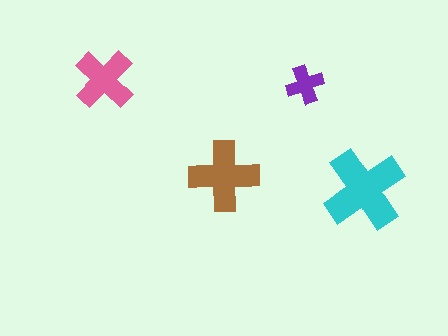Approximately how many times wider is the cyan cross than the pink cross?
About 1.5 times wider.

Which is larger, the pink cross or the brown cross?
The brown one.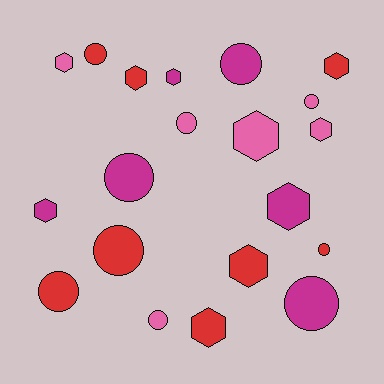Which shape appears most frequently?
Hexagon, with 10 objects.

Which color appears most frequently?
Red, with 8 objects.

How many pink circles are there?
There are 3 pink circles.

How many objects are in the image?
There are 20 objects.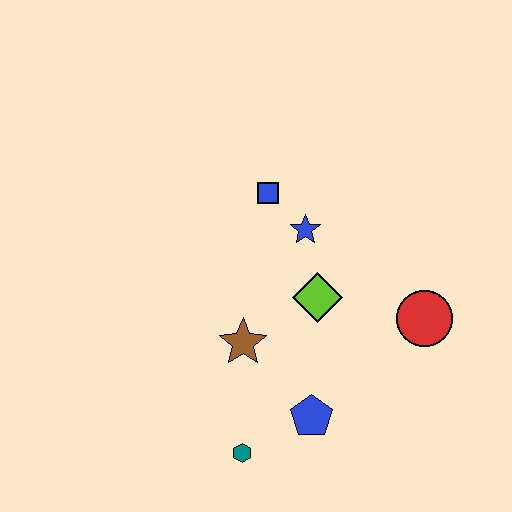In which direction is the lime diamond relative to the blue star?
The lime diamond is below the blue star.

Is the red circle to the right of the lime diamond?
Yes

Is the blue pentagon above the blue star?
No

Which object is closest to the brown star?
The lime diamond is closest to the brown star.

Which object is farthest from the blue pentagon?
The blue square is farthest from the blue pentagon.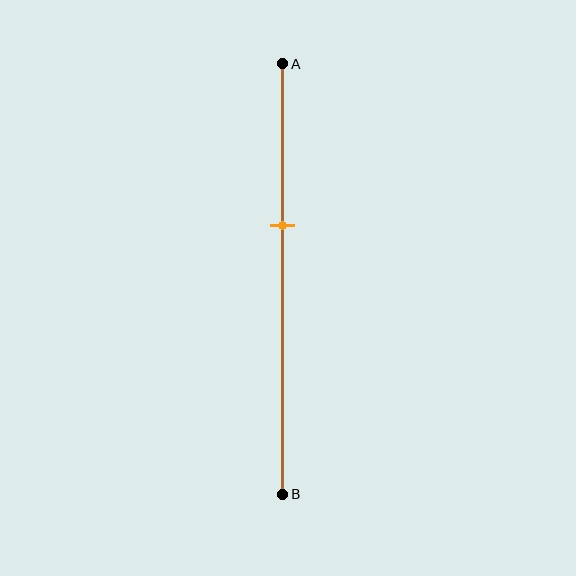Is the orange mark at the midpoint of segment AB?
No, the mark is at about 40% from A, not at the 50% midpoint.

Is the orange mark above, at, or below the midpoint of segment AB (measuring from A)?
The orange mark is above the midpoint of segment AB.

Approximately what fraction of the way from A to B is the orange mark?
The orange mark is approximately 40% of the way from A to B.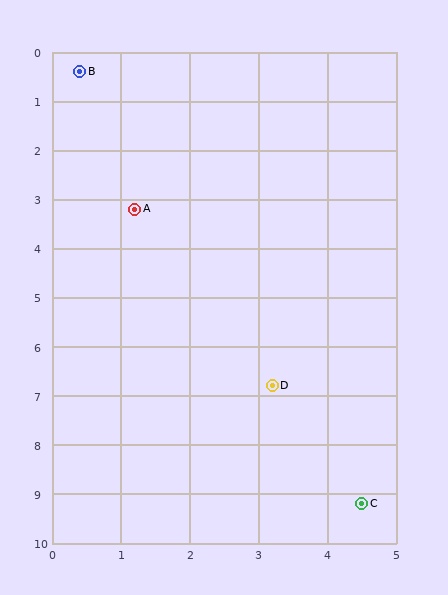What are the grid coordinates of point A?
Point A is at approximately (1.2, 3.2).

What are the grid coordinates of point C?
Point C is at approximately (4.5, 9.2).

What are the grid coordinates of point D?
Point D is at approximately (3.2, 6.8).